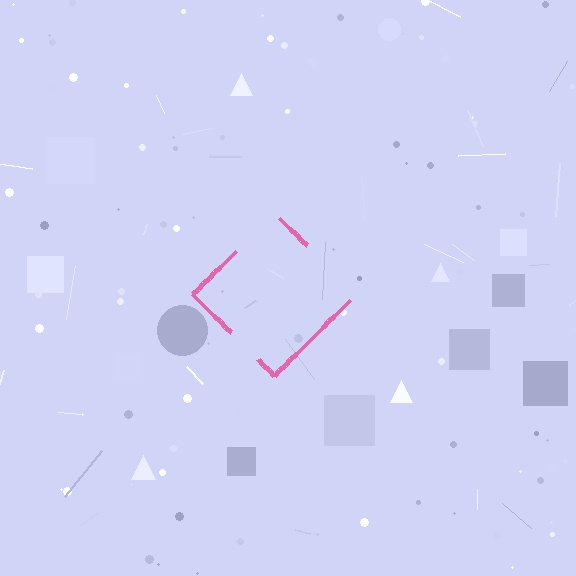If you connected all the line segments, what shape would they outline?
They would outline a diamond.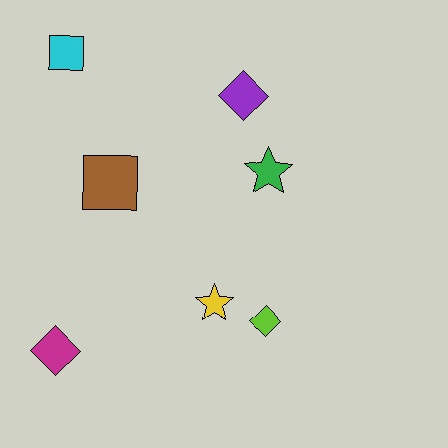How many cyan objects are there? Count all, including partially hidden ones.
There is 1 cyan object.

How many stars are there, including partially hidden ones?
There are 2 stars.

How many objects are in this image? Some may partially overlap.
There are 7 objects.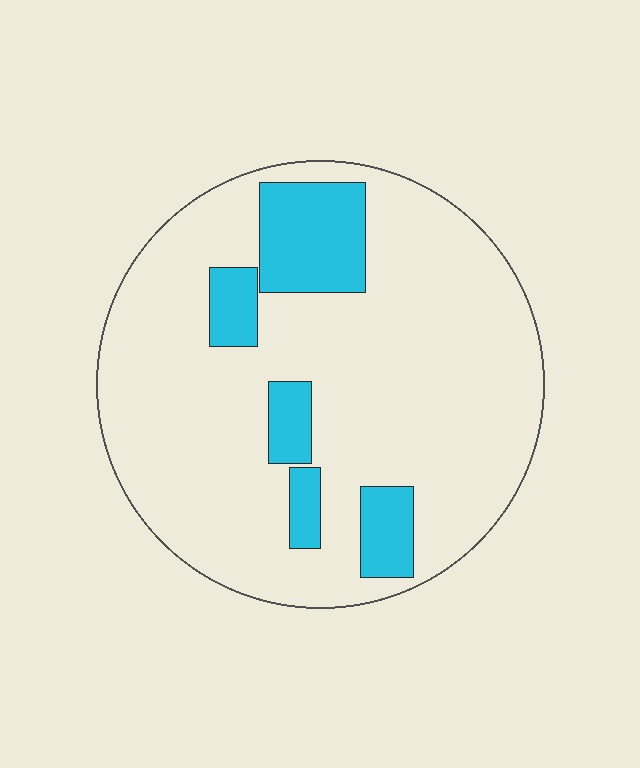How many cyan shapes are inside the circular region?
5.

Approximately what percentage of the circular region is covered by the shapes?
Approximately 15%.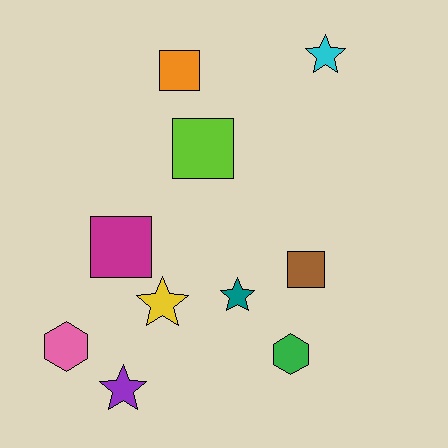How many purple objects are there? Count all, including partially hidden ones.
There is 1 purple object.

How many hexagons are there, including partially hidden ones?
There are 2 hexagons.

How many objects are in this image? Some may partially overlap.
There are 10 objects.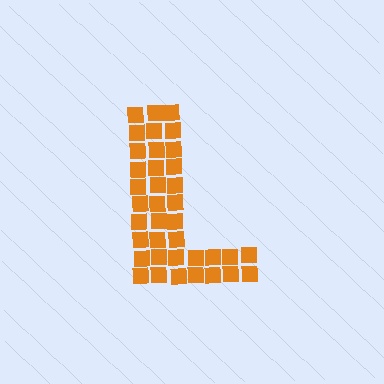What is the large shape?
The large shape is the letter L.